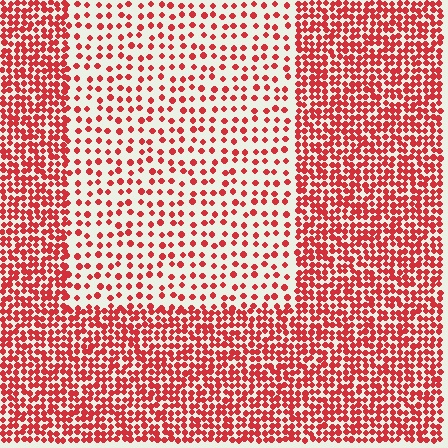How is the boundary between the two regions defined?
The boundary is defined by a change in element density (approximately 2.4x ratio). All elements are the same color, size, and shape.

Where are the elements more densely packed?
The elements are more densely packed outside the rectangle boundary.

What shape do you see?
I see a rectangle.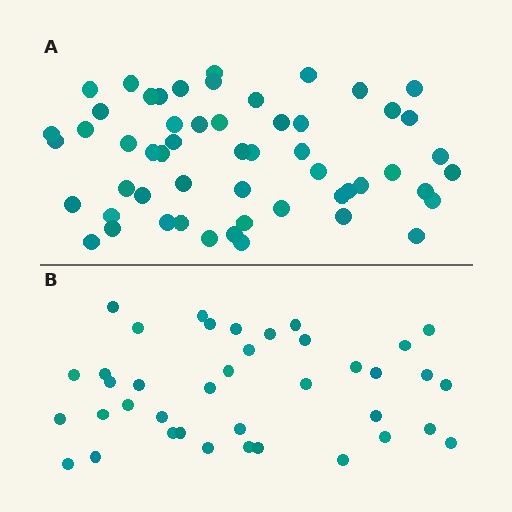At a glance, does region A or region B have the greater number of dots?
Region A (the top region) has more dots.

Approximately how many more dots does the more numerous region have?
Region A has approximately 15 more dots than region B.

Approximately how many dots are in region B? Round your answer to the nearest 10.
About 40 dots. (The exact count is 39, which rounds to 40.)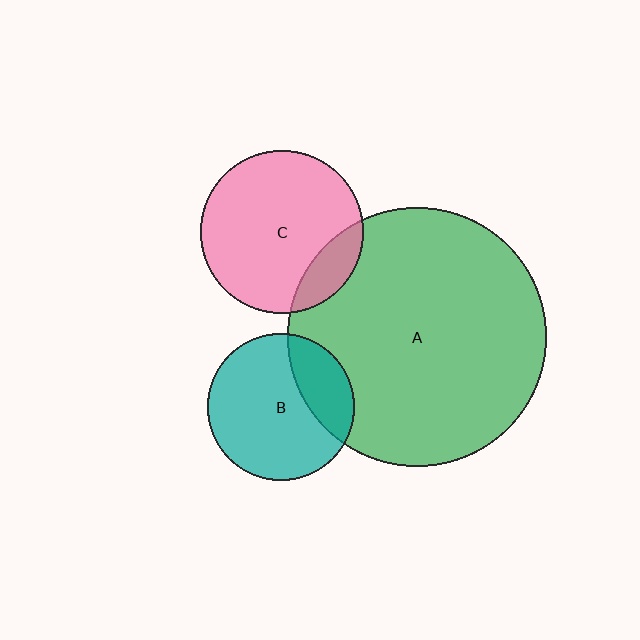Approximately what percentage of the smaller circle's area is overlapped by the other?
Approximately 15%.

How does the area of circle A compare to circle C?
Approximately 2.5 times.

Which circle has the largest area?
Circle A (green).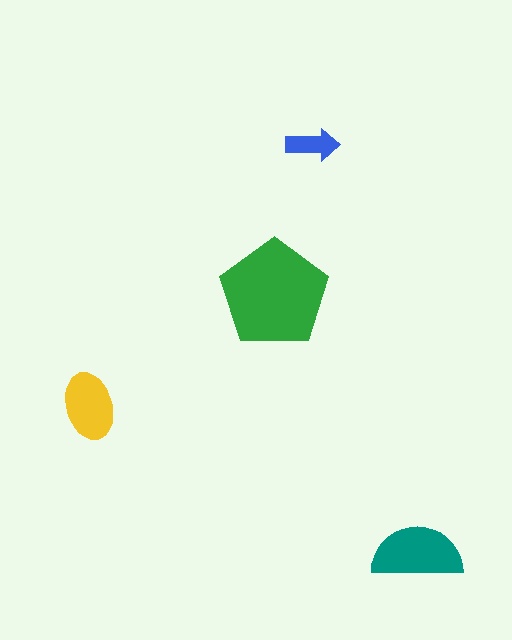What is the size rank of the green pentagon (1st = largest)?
1st.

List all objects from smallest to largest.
The blue arrow, the yellow ellipse, the teal semicircle, the green pentagon.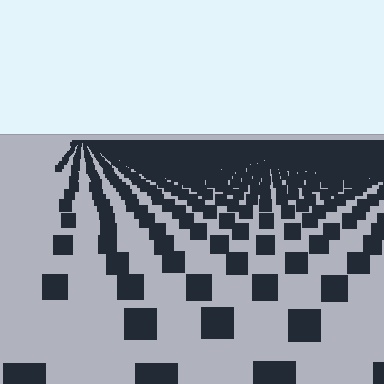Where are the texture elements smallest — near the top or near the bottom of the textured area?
Near the top.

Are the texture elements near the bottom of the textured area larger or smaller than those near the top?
Larger. Near the bottom, elements are closer to the viewer and appear at a bigger on-screen size.